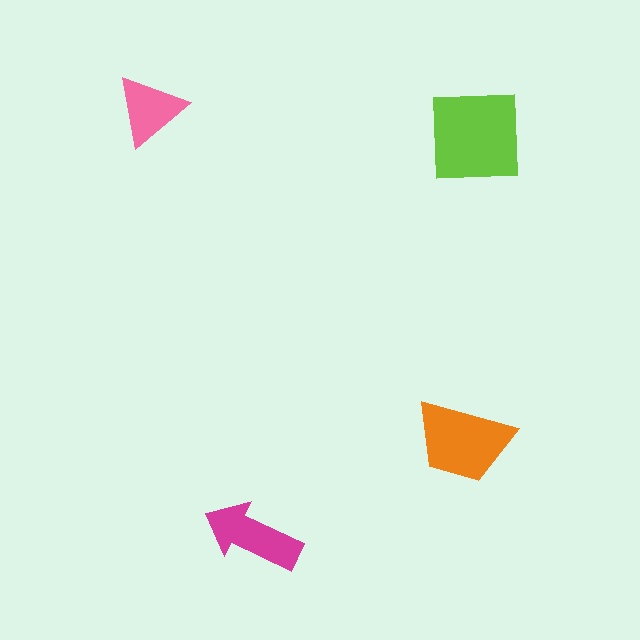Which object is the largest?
The lime square.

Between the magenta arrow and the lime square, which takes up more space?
The lime square.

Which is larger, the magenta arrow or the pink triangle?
The magenta arrow.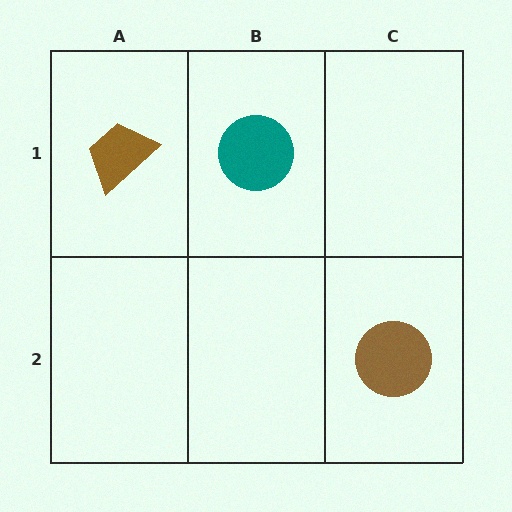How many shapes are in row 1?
2 shapes.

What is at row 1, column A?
A brown trapezoid.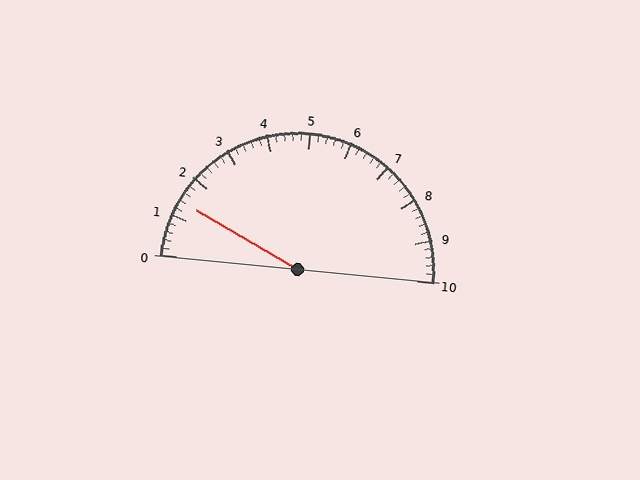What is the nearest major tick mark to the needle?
The nearest major tick mark is 1.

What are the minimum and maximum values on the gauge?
The gauge ranges from 0 to 10.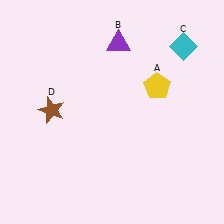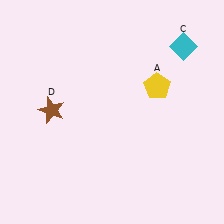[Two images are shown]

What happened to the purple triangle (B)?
The purple triangle (B) was removed in Image 2. It was in the top-right area of Image 1.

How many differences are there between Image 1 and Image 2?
There is 1 difference between the two images.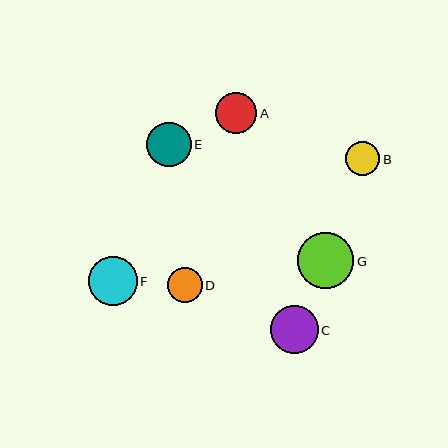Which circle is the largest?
Circle G is the largest with a size of approximately 56 pixels.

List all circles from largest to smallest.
From largest to smallest: G, F, C, E, A, D, B.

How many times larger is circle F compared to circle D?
Circle F is approximately 1.4 times the size of circle D.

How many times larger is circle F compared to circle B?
Circle F is approximately 1.5 times the size of circle B.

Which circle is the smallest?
Circle B is the smallest with a size of approximately 34 pixels.